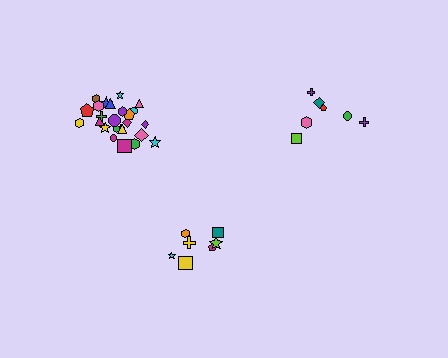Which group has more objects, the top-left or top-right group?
The top-left group.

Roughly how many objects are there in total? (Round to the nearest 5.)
Roughly 40 objects in total.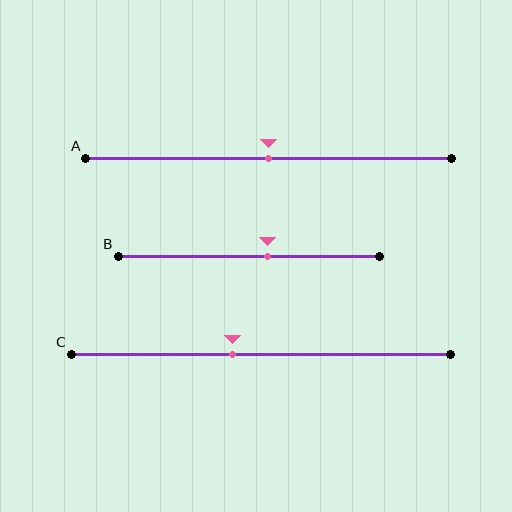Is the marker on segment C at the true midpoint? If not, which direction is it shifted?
No, the marker on segment C is shifted to the left by about 7% of the segment length.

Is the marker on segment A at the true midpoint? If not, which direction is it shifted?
Yes, the marker on segment A is at the true midpoint.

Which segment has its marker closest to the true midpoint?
Segment A has its marker closest to the true midpoint.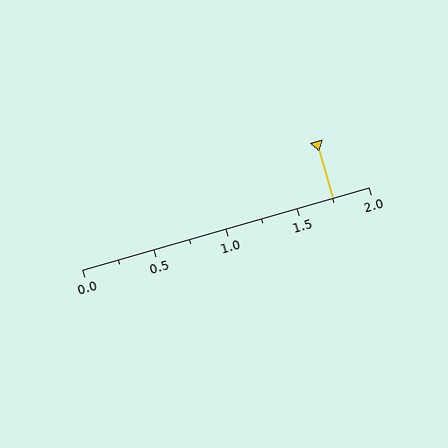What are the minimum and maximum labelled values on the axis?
The axis runs from 0.0 to 2.0.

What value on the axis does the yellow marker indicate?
The marker indicates approximately 1.75.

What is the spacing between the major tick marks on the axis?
The major ticks are spaced 0.5 apart.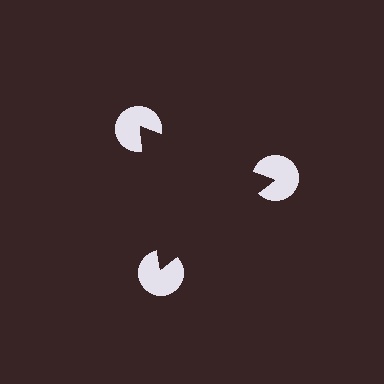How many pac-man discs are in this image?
There are 3 — one at each vertex of the illusory triangle.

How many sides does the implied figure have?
3 sides.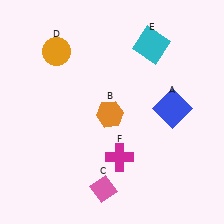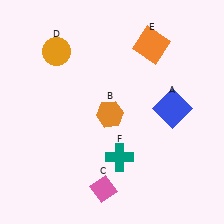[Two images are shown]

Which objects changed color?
E changed from cyan to orange. F changed from magenta to teal.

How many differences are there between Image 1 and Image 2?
There are 2 differences between the two images.